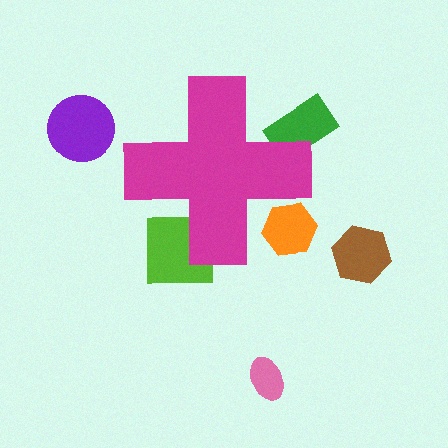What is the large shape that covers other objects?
A magenta cross.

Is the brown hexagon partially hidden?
No, the brown hexagon is fully visible.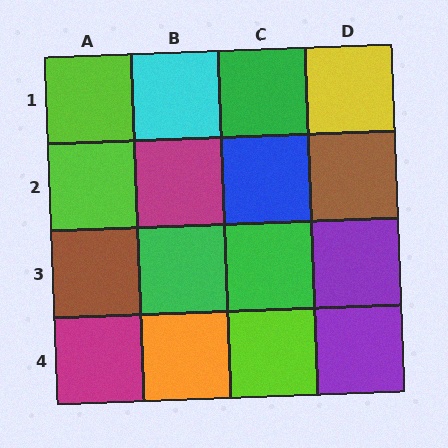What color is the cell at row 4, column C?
Lime.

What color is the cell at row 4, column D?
Purple.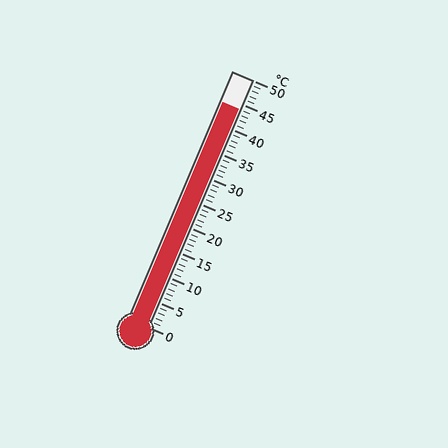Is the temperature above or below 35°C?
The temperature is above 35°C.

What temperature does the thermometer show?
The thermometer shows approximately 44°C.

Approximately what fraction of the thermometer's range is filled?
The thermometer is filled to approximately 90% of its range.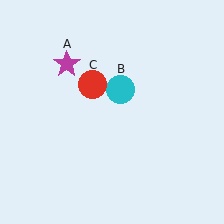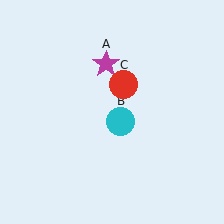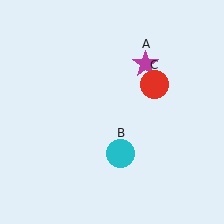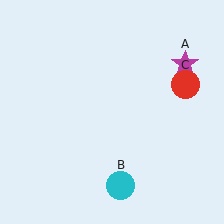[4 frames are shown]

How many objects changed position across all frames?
3 objects changed position: magenta star (object A), cyan circle (object B), red circle (object C).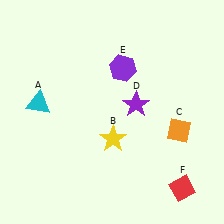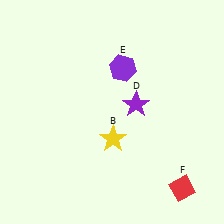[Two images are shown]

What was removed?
The orange diamond (C), the cyan triangle (A) were removed in Image 2.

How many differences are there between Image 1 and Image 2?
There are 2 differences between the two images.